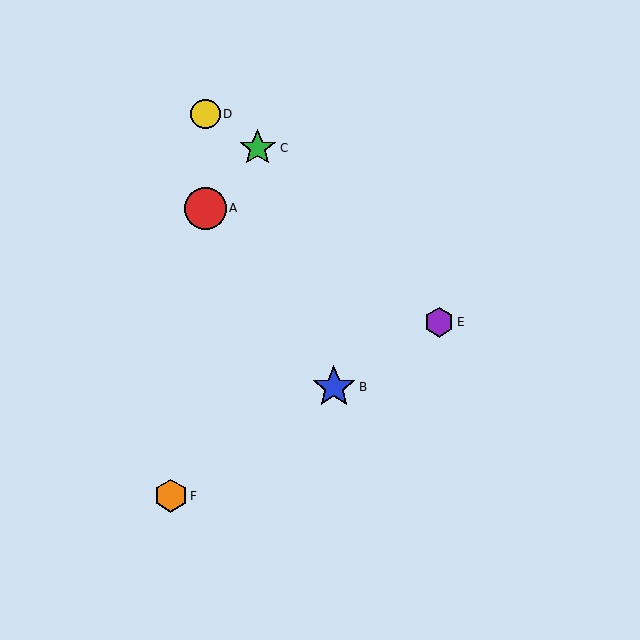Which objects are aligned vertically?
Objects A, D are aligned vertically.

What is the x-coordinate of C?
Object C is at x≈258.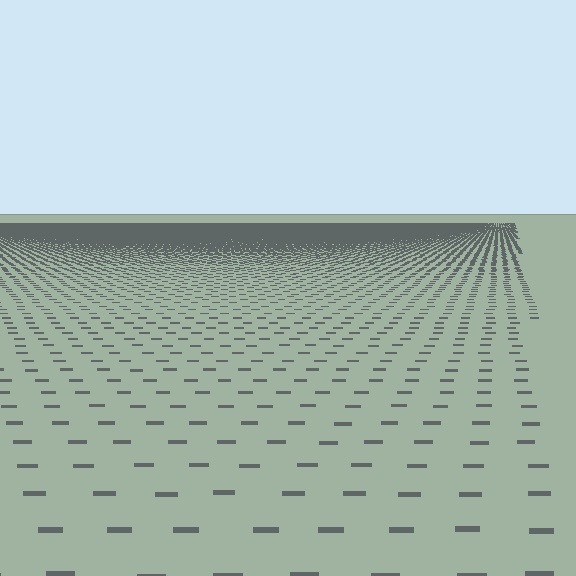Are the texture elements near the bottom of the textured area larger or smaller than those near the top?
Larger. Near the bottom, elements are closer to the viewer and appear at a bigger on-screen size.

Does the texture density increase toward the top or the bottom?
Density increases toward the top.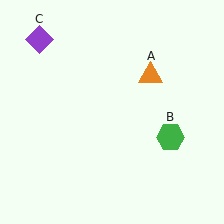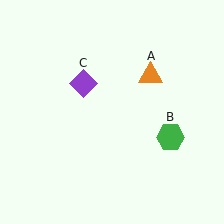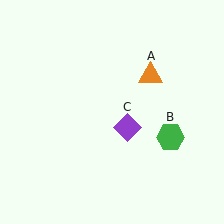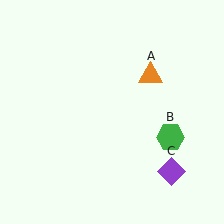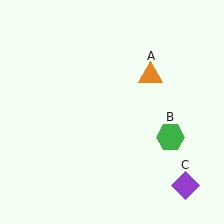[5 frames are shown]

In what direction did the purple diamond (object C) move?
The purple diamond (object C) moved down and to the right.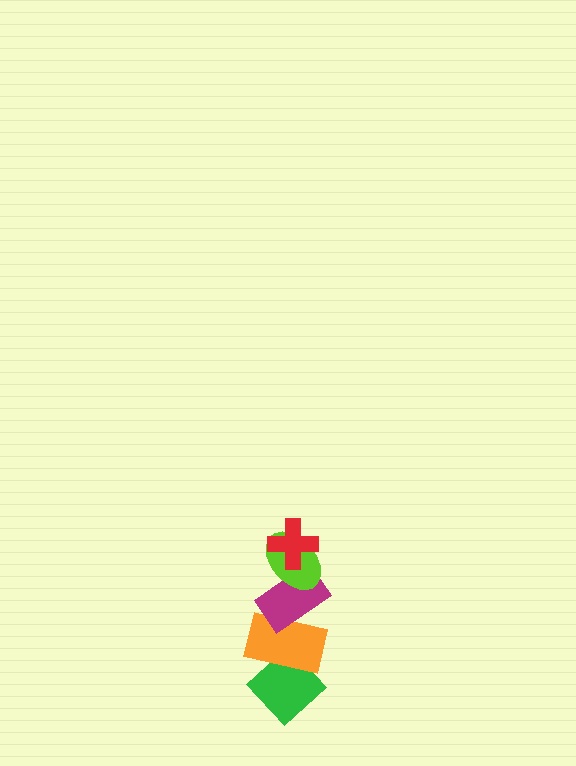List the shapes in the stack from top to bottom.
From top to bottom: the red cross, the lime ellipse, the magenta rectangle, the orange rectangle, the green diamond.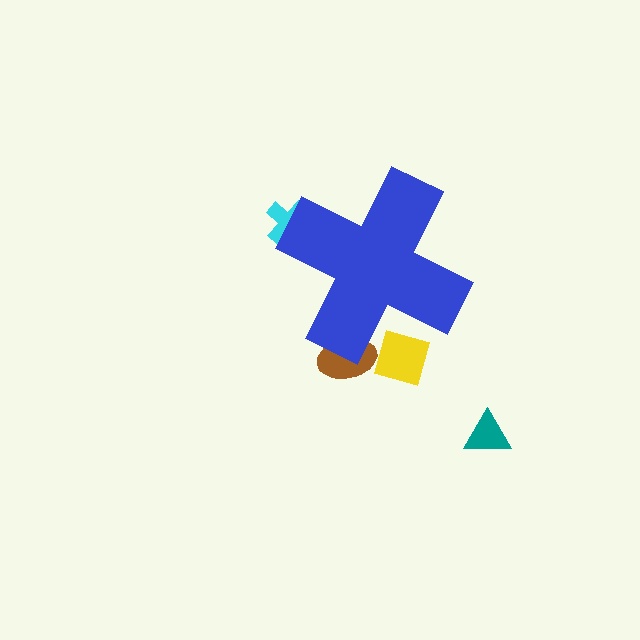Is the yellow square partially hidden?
Yes, the yellow square is partially hidden behind the blue cross.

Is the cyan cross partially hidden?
Yes, the cyan cross is partially hidden behind the blue cross.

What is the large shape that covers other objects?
A blue cross.